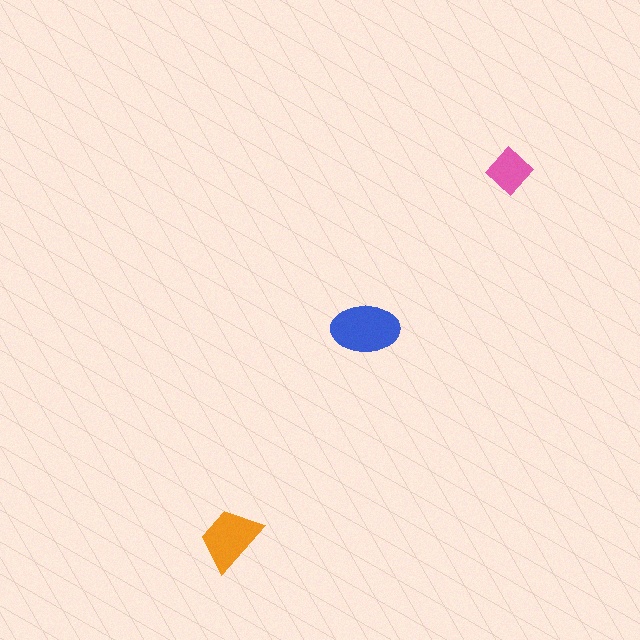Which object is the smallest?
The pink diamond.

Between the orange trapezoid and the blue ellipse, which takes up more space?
The blue ellipse.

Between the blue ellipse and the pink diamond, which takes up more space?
The blue ellipse.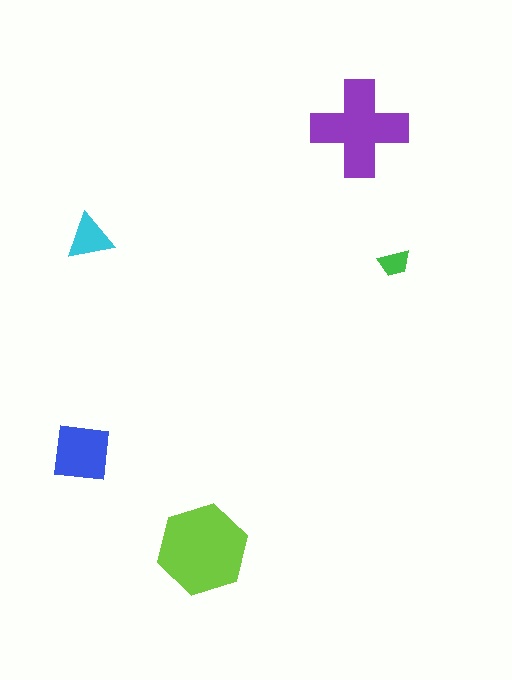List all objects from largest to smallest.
The lime hexagon, the purple cross, the blue square, the cyan triangle, the green trapezoid.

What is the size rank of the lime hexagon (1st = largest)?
1st.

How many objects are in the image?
There are 5 objects in the image.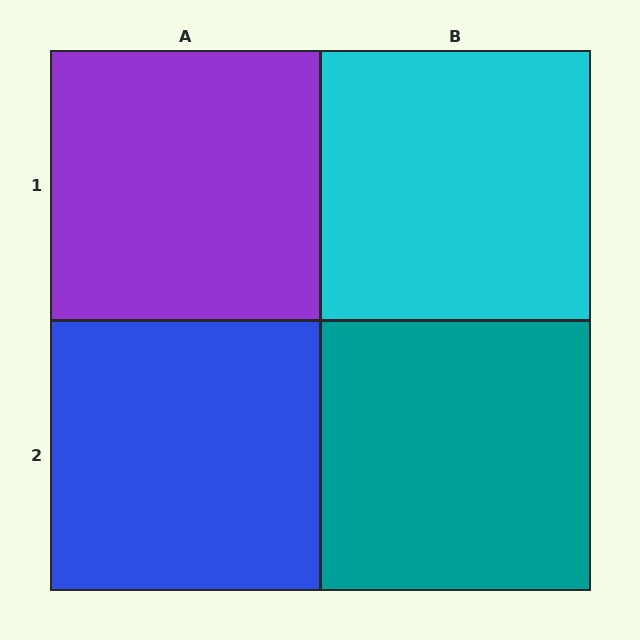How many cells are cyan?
1 cell is cyan.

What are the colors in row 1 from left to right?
Purple, cyan.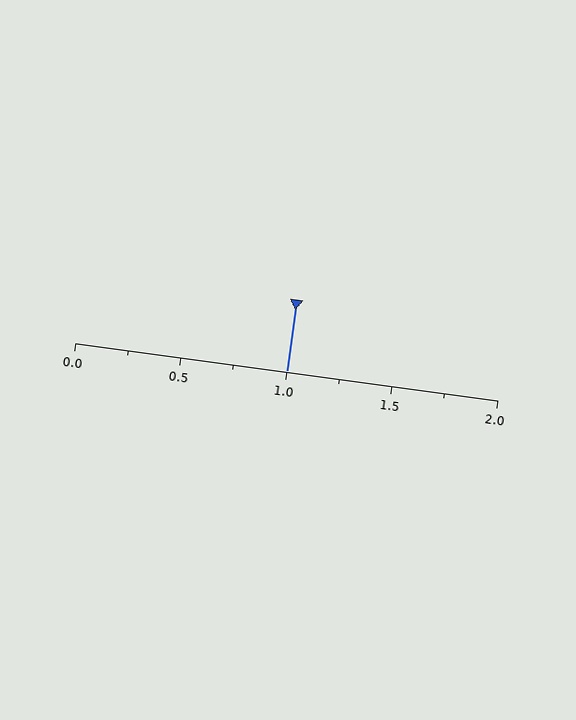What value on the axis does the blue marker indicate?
The marker indicates approximately 1.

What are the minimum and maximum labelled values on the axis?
The axis runs from 0.0 to 2.0.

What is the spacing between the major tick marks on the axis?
The major ticks are spaced 0.5 apart.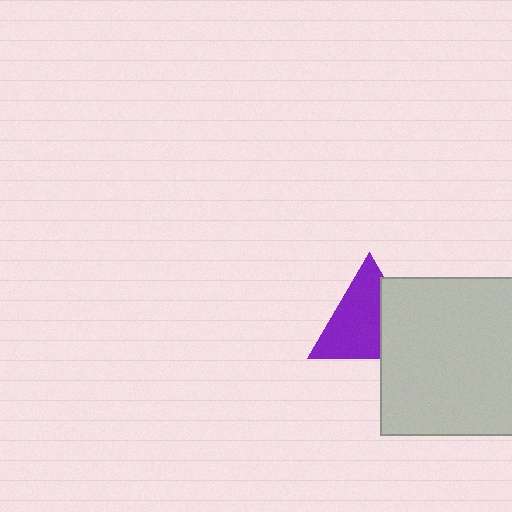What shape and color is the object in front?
The object in front is a light gray square.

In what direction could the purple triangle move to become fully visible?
The purple triangle could move left. That would shift it out from behind the light gray square entirely.